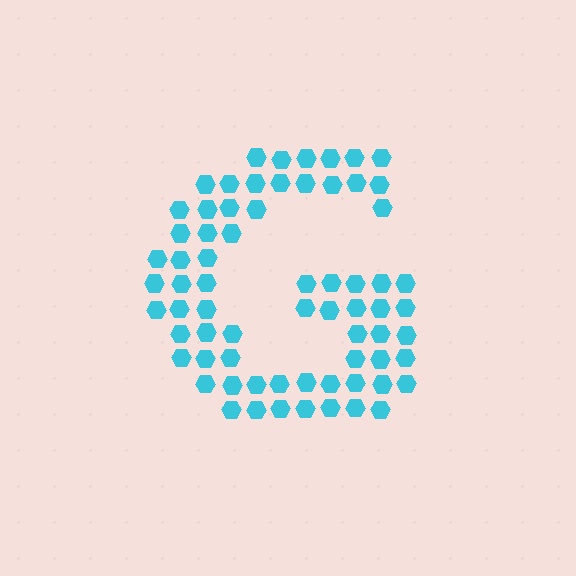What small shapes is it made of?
It is made of small hexagons.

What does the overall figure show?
The overall figure shows the letter G.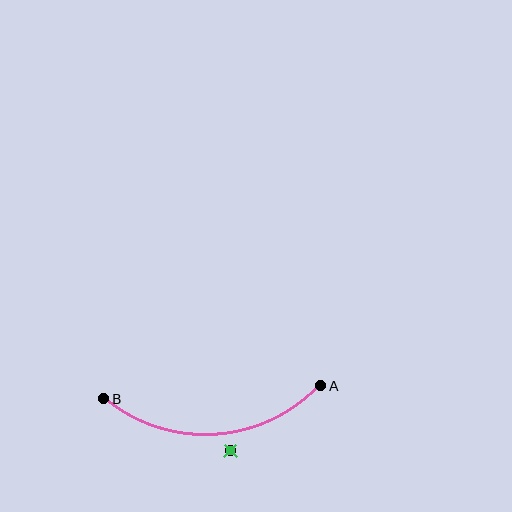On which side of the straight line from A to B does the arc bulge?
The arc bulges below the straight line connecting A and B.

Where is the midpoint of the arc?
The arc midpoint is the point on the curve farthest from the straight line joining A and B. It sits below that line.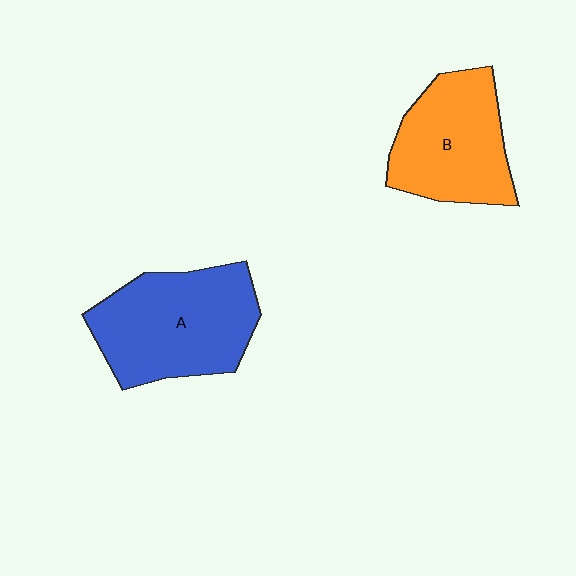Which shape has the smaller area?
Shape B (orange).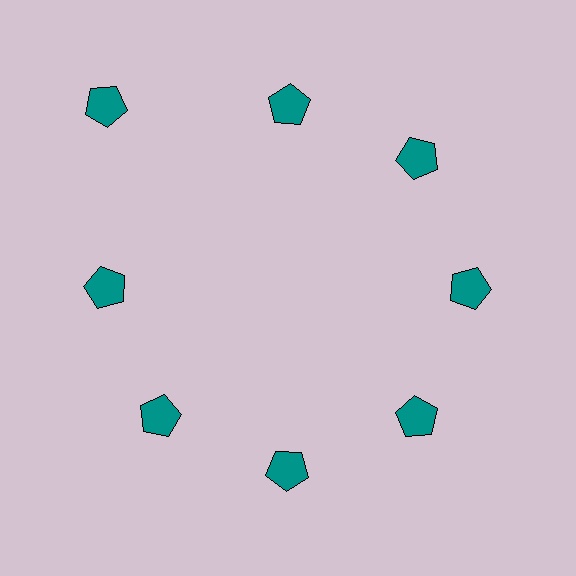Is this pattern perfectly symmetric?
No. The 8 teal pentagons are arranged in a ring, but one element near the 10 o'clock position is pushed outward from the center, breaking the 8-fold rotational symmetry.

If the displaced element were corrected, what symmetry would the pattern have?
It would have 8-fold rotational symmetry — the pattern would map onto itself every 45 degrees.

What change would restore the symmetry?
The symmetry would be restored by moving it inward, back onto the ring so that all 8 pentagons sit at equal angles and equal distance from the center.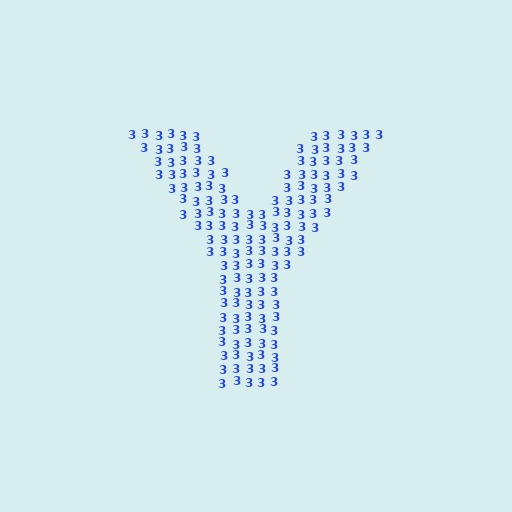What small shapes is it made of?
It is made of small digit 3's.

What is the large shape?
The large shape is the letter Y.